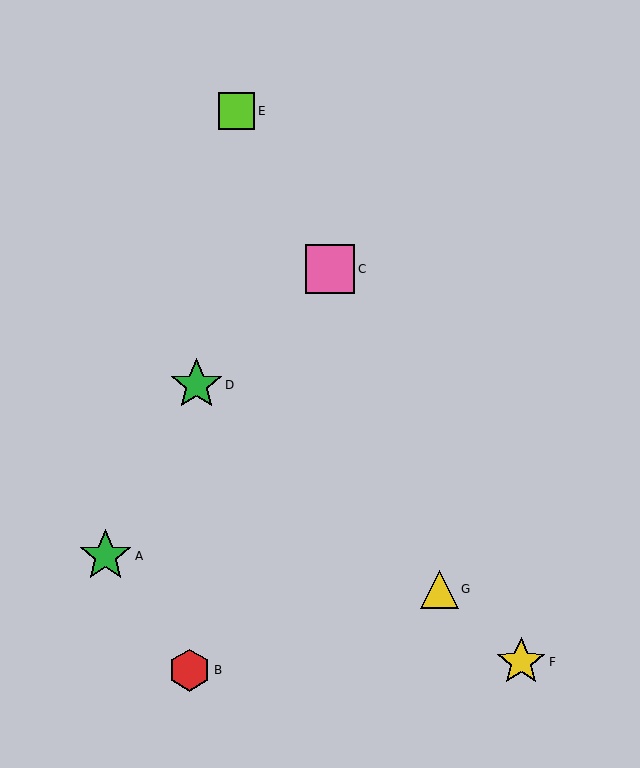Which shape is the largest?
The green star (labeled A) is the largest.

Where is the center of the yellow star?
The center of the yellow star is at (521, 662).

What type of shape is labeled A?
Shape A is a green star.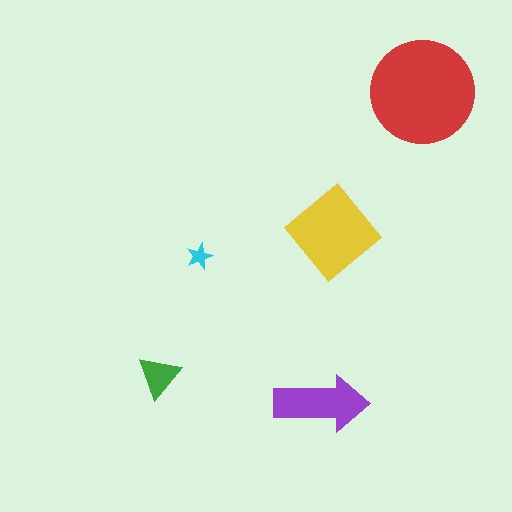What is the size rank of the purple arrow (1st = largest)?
3rd.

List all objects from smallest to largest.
The cyan star, the green triangle, the purple arrow, the yellow diamond, the red circle.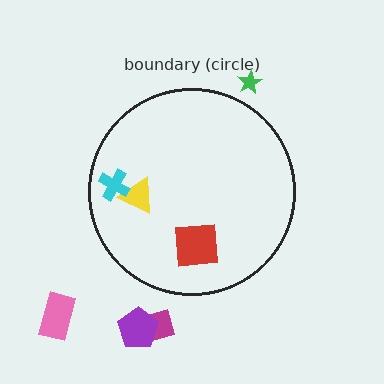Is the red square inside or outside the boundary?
Inside.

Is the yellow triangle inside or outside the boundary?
Inside.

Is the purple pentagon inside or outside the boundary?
Outside.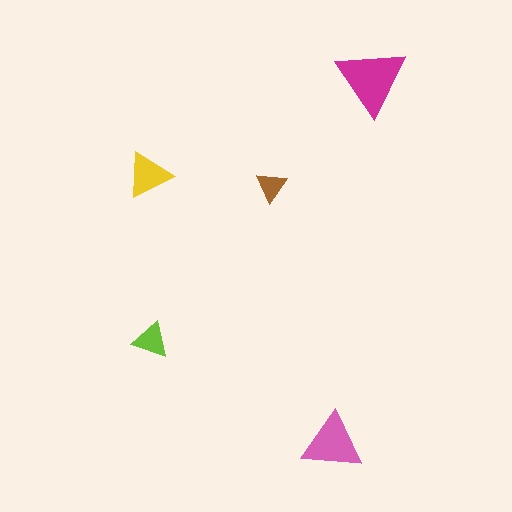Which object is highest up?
The magenta triangle is topmost.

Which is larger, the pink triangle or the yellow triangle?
The pink one.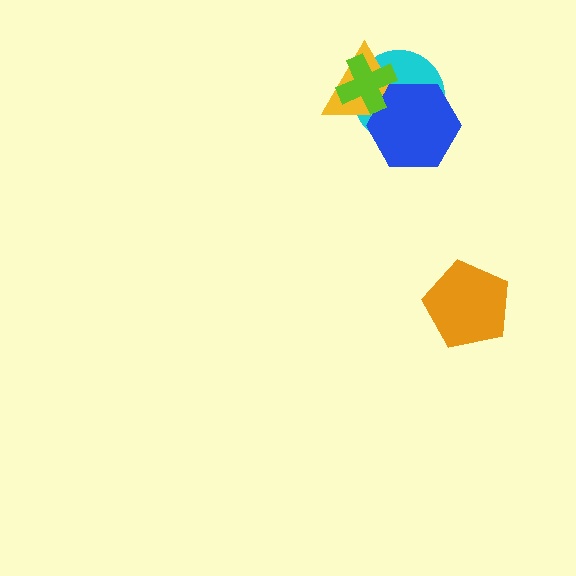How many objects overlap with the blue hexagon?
3 objects overlap with the blue hexagon.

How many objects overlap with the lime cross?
3 objects overlap with the lime cross.